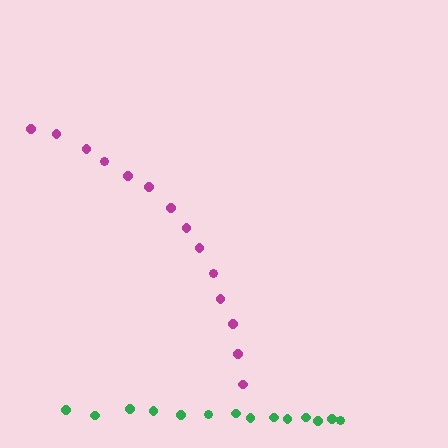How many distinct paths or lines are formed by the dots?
There are 2 distinct paths.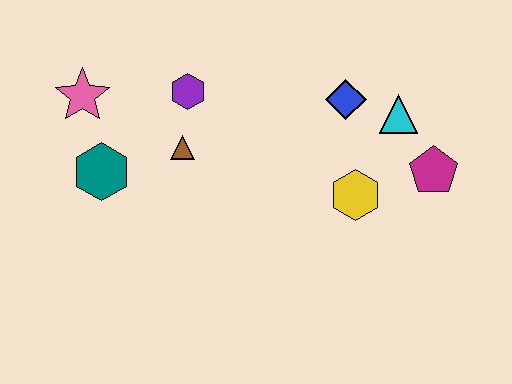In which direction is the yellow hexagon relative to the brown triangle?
The yellow hexagon is to the right of the brown triangle.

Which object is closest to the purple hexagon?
The brown triangle is closest to the purple hexagon.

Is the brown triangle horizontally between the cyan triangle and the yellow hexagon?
No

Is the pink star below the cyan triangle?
No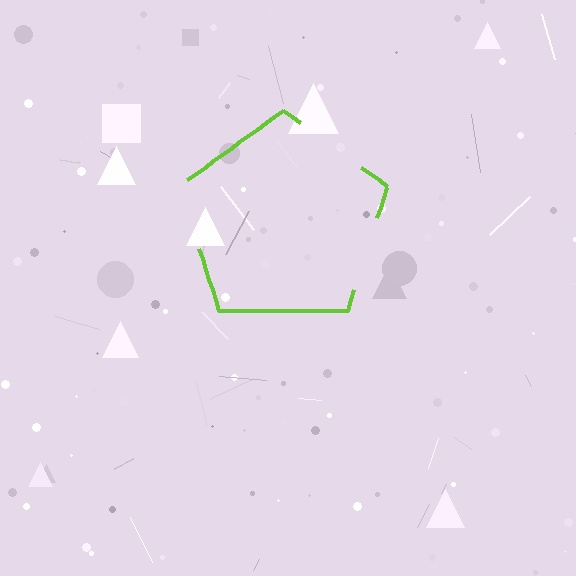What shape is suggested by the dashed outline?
The dashed outline suggests a pentagon.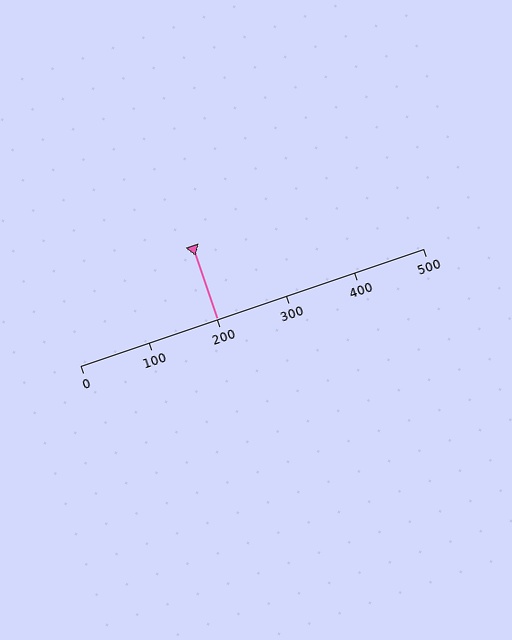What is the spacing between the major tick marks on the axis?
The major ticks are spaced 100 apart.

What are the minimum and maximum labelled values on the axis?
The axis runs from 0 to 500.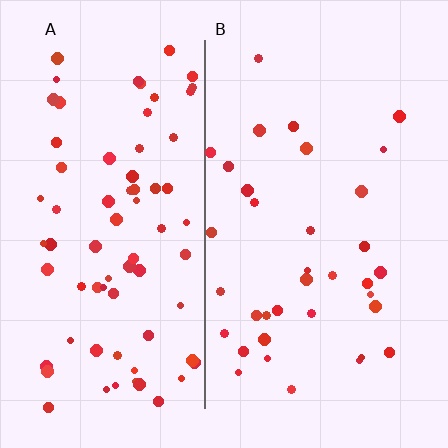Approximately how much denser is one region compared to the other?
Approximately 2.1× — region A over region B.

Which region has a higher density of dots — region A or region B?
A (the left).